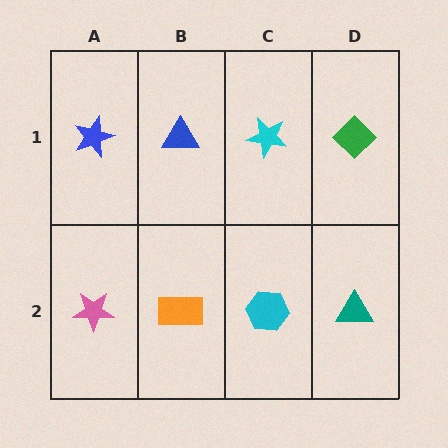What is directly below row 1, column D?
A teal triangle.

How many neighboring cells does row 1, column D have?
2.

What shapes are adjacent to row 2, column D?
A green diamond (row 1, column D), a cyan hexagon (row 2, column C).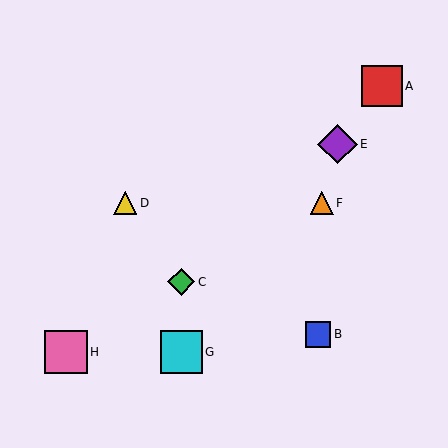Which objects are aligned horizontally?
Objects D, F are aligned horizontally.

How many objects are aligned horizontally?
2 objects (D, F) are aligned horizontally.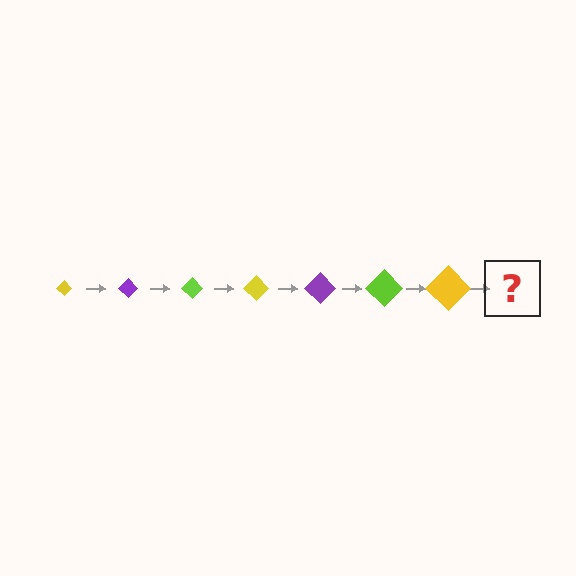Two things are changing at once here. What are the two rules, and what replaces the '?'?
The two rules are that the diamond grows larger each step and the color cycles through yellow, purple, and lime. The '?' should be a purple diamond, larger than the previous one.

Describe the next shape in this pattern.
It should be a purple diamond, larger than the previous one.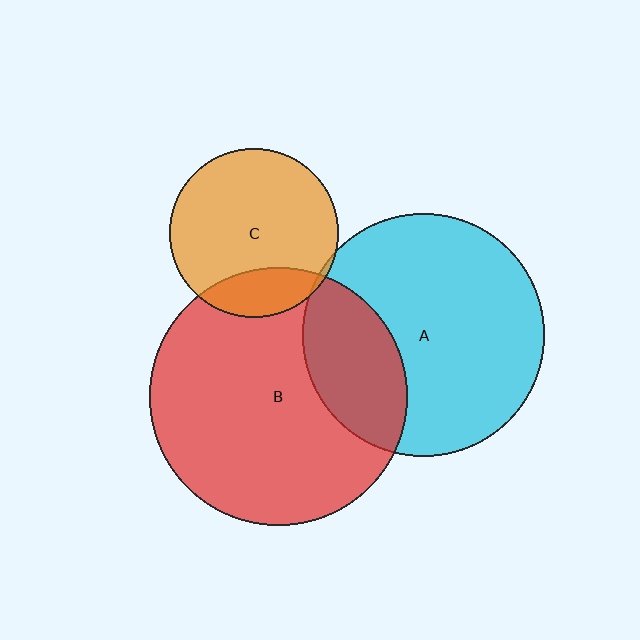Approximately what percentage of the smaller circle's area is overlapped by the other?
Approximately 5%.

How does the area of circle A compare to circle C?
Approximately 2.1 times.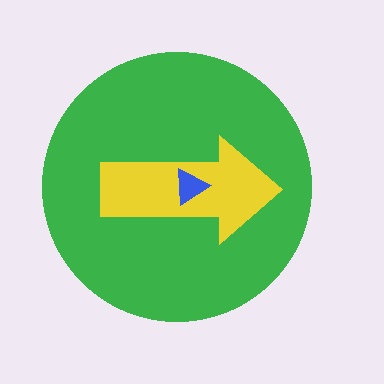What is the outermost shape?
The green circle.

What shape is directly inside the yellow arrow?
The blue triangle.